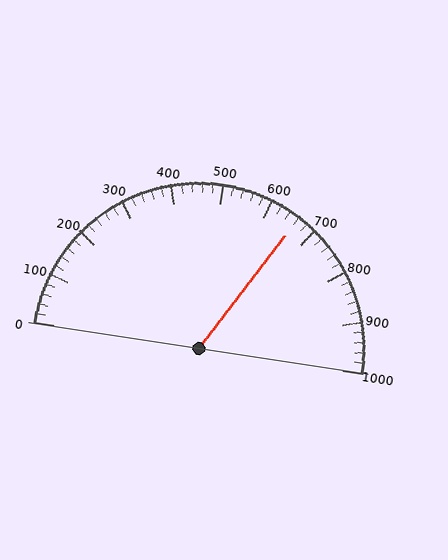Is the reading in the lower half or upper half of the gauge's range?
The reading is in the upper half of the range (0 to 1000).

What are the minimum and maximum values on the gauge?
The gauge ranges from 0 to 1000.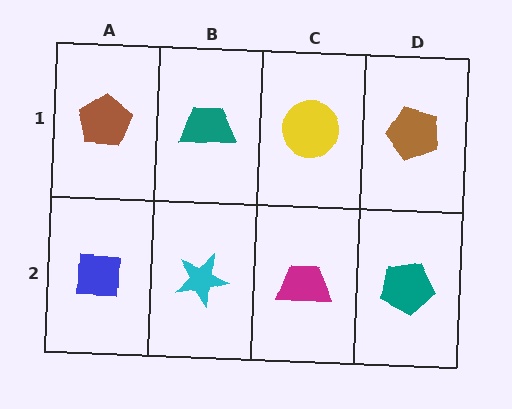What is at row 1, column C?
A yellow circle.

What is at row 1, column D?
A brown pentagon.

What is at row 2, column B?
A cyan star.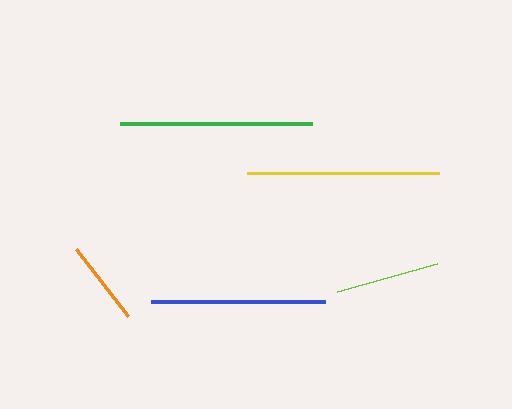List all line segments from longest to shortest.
From longest to shortest: green, yellow, blue, lime, orange.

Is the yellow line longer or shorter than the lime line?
The yellow line is longer than the lime line.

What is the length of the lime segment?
The lime segment is approximately 104 pixels long.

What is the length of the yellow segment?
The yellow segment is approximately 192 pixels long.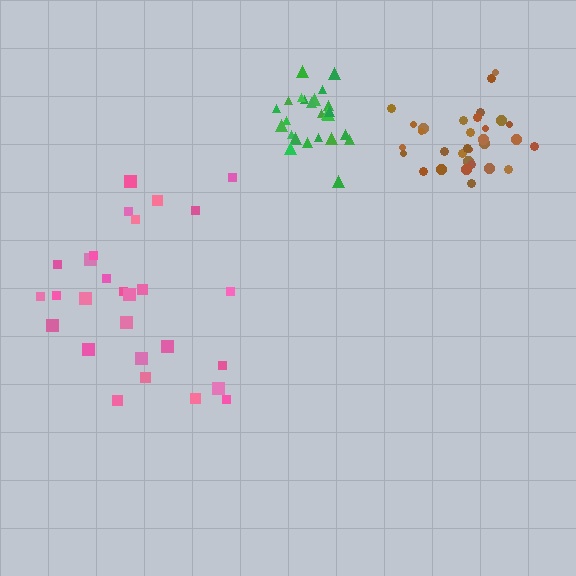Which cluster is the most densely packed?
Green.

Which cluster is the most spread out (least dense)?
Pink.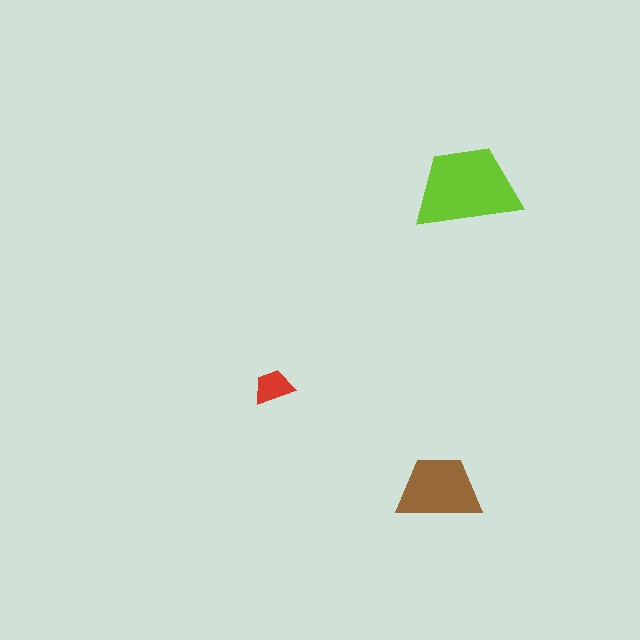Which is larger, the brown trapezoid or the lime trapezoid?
The lime one.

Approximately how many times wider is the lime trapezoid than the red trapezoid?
About 2.5 times wider.